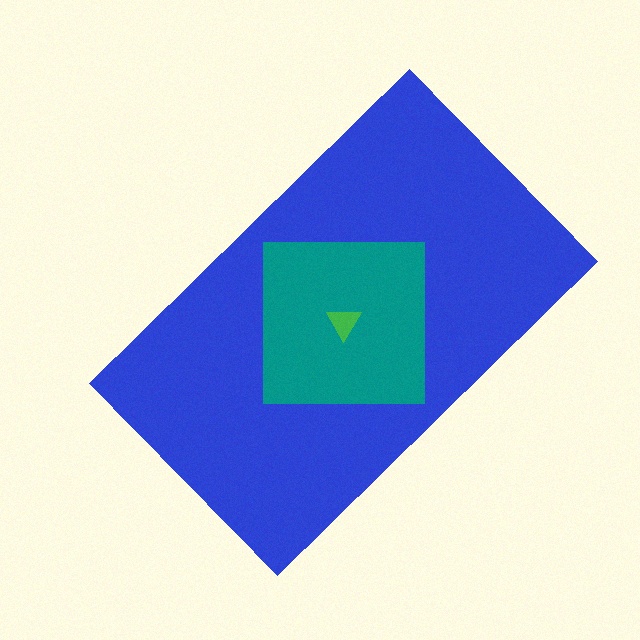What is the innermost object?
The green triangle.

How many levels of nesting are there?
3.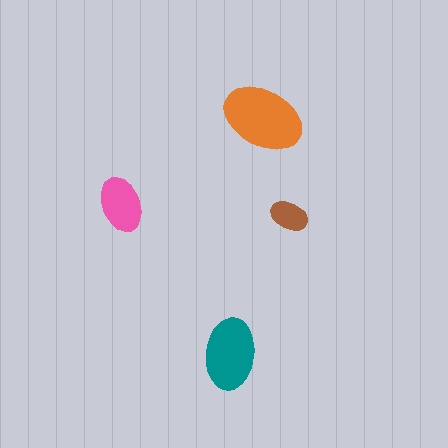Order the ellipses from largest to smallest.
the orange one, the teal one, the pink one, the brown one.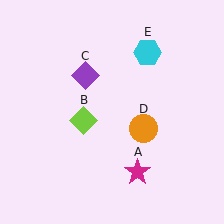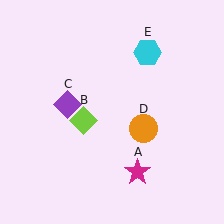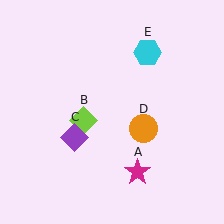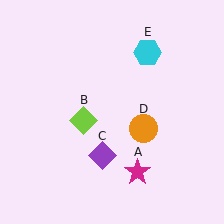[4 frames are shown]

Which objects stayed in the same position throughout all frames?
Magenta star (object A) and lime diamond (object B) and orange circle (object D) and cyan hexagon (object E) remained stationary.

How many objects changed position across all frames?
1 object changed position: purple diamond (object C).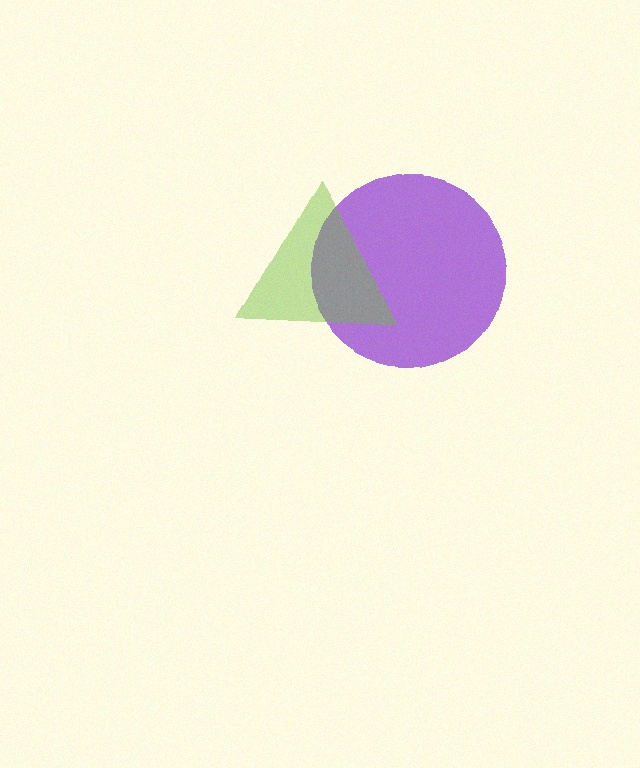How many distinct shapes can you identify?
There are 2 distinct shapes: a purple circle, a lime triangle.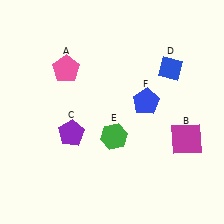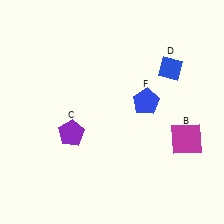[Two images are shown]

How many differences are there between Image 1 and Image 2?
There are 2 differences between the two images.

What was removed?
The pink pentagon (A), the green hexagon (E) were removed in Image 2.